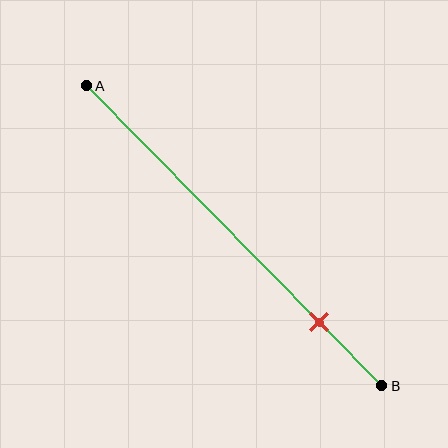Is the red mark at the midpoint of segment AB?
No, the mark is at about 80% from A, not at the 50% midpoint.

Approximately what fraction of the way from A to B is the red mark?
The red mark is approximately 80% of the way from A to B.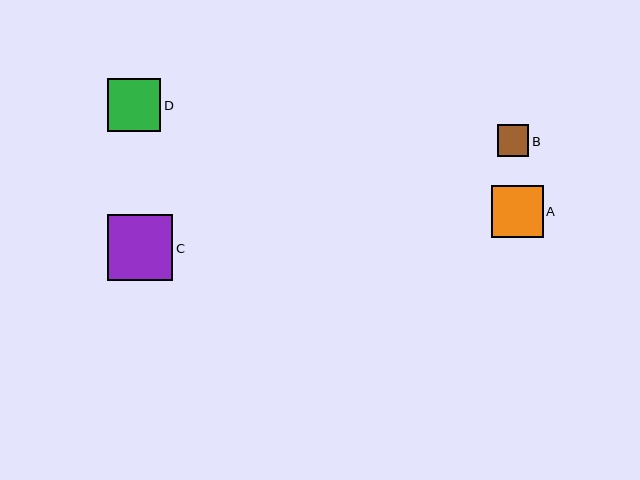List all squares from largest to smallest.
From largest to smallest: C, D, A, B.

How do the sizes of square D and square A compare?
Square D and square A are approximately the same size.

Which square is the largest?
Square C is the largest with a size of approximately 66 pixels.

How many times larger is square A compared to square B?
Square A is approximately 1.6 times the size of square B.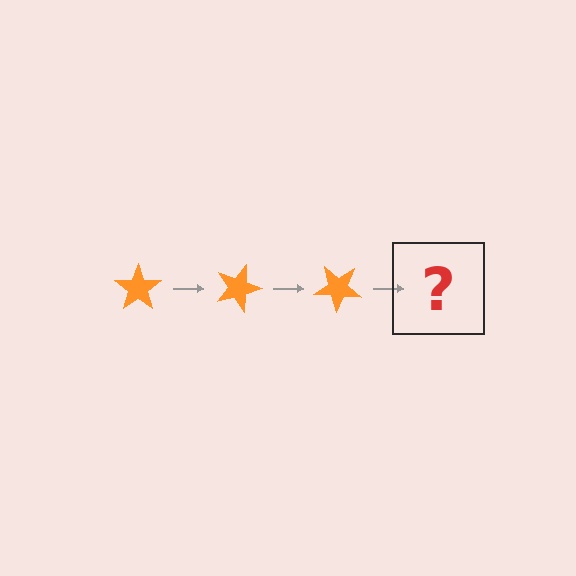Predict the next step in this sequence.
The next step is an orange star rotated 60 degrees.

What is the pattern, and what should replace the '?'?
The pattern is that the star rotates 20 degrees each step. The '?' should be an orange star rotated 60 degrees.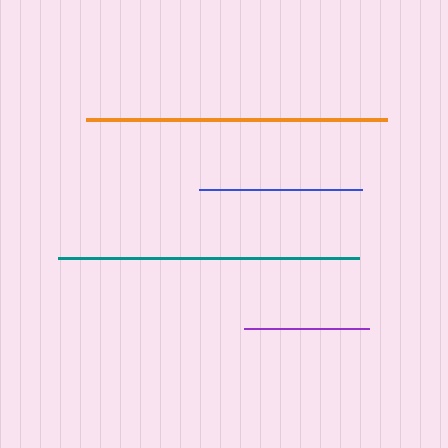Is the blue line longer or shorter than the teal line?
The teal line is longer than the blue line.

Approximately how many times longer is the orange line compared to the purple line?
The orange line is approximately 2.4 times the length of the purple line.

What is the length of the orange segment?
The orange segment is approximately 301 pixels long.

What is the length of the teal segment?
The teal segment is approximately 301 pixels long.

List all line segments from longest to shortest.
From longest to shortest: orange, teal, blue, purple.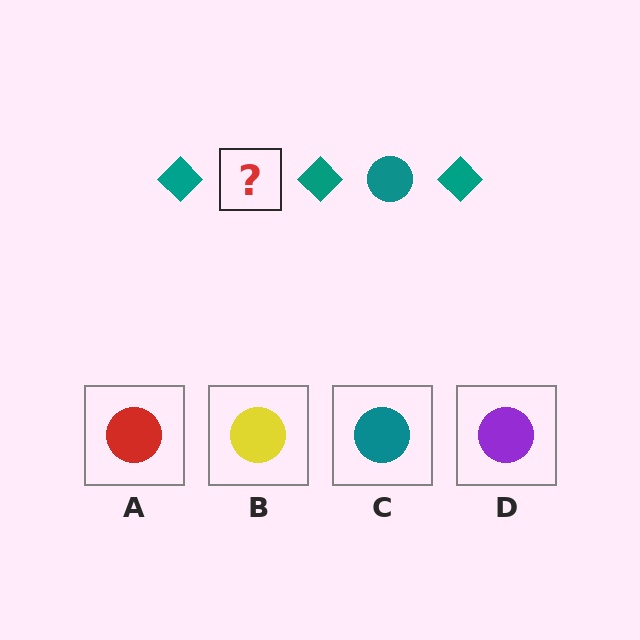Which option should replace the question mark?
Option C.